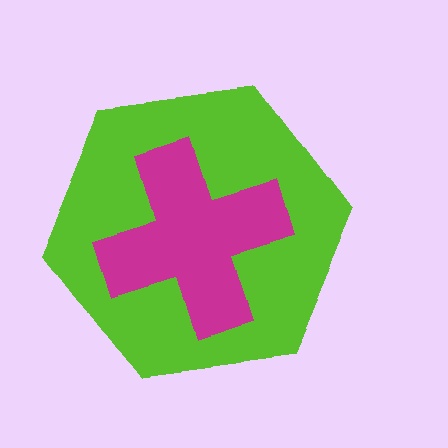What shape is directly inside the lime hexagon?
The magenta cross.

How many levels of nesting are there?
2.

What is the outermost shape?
The lime hexagon.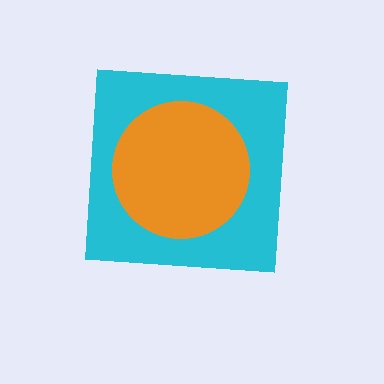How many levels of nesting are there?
2.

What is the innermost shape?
The orange circle.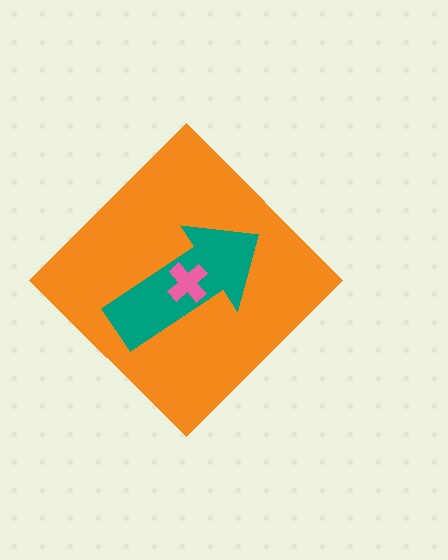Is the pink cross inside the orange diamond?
Yes.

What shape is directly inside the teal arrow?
The pink cross.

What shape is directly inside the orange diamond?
The teal arrow.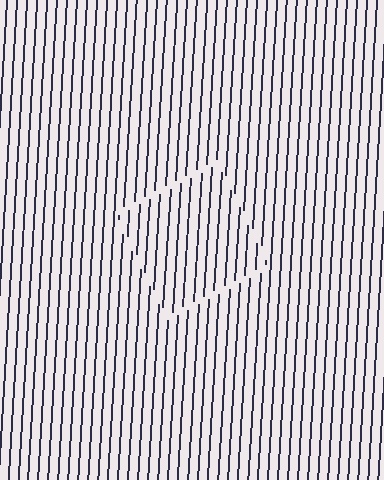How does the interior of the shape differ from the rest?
The interior of the shape contains the same grating, shifted by half a period — the contour is defined by the phase discontinuity where line-ends from the inner and outer gratings abut.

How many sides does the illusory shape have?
4 sides — the line-ends trace a square.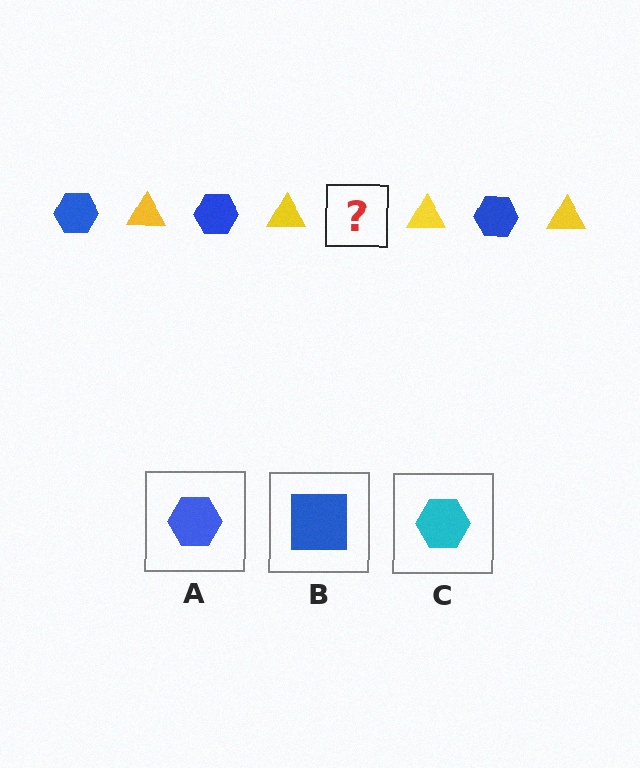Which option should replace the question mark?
Option A.